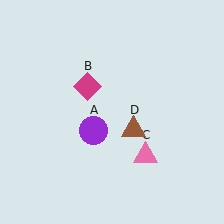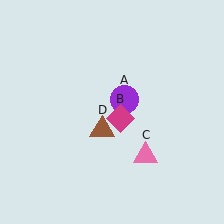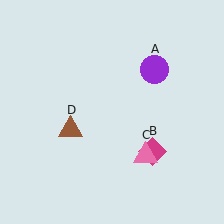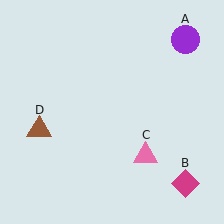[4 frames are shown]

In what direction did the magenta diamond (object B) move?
The magenta diamond (object B) moved down and to the right.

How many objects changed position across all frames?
3 objects changed position: purple circle (object A), magenta diamond (object B), brown triangle (object D).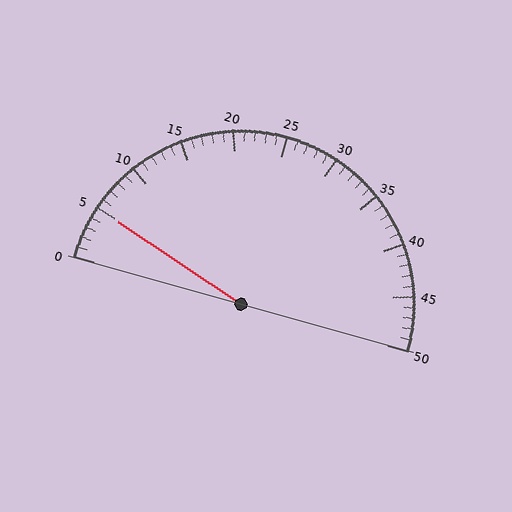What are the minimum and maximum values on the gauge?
The gauge ranges from 0 to 50.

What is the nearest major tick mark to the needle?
The nearest major tick mark is 5.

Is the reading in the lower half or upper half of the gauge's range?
The reading is in the lower half of the range (0 to 50).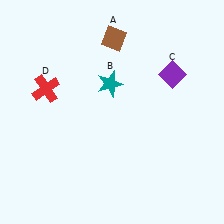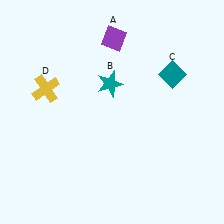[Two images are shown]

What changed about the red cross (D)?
In Image 1, D is red. In Image 2, it changed to yellow.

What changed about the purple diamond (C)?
In Image 1, C is purple. In Image 2, it changed to teal.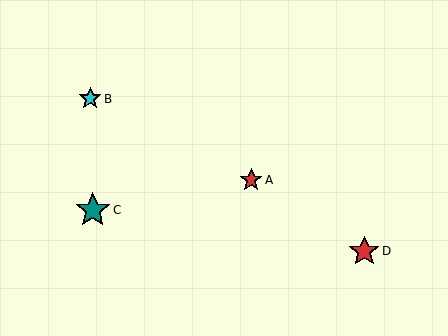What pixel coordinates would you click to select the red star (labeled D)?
Click at (364, 251) to select the red star D.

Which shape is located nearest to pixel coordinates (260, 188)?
The red star (labeled A) at (251, 180) is nearest to that location.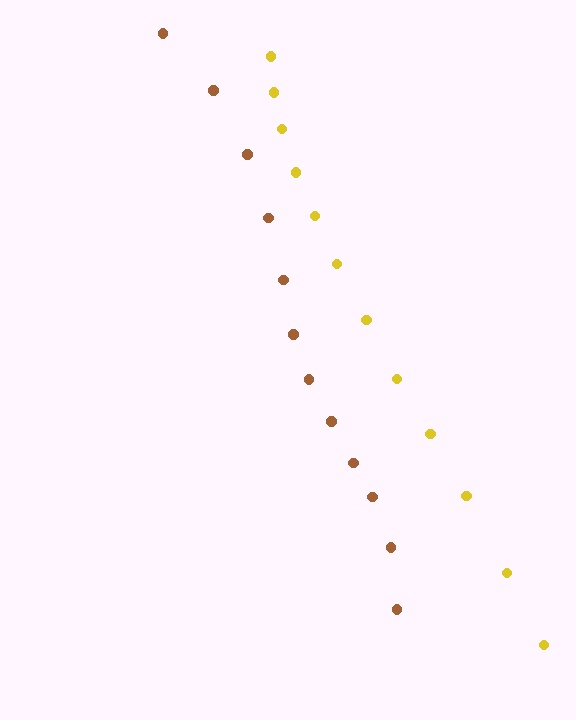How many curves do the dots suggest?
There are 2 distinct paths.